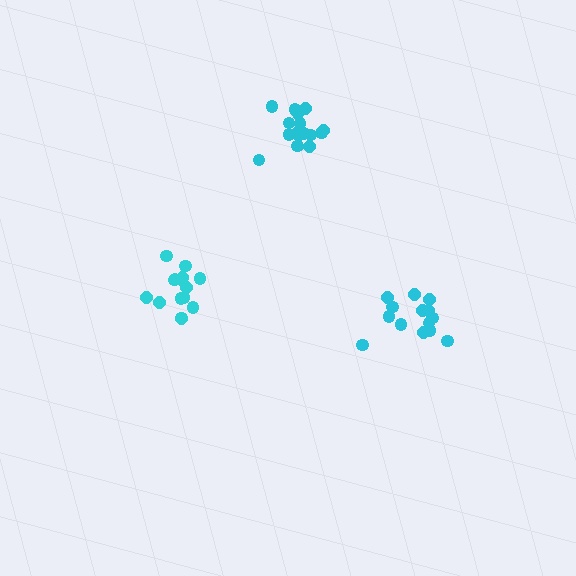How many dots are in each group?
Group 1: 16 dots, Group 2: 14 dots, Group 3: 15 dots (45 total).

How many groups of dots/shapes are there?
There are 3 groups.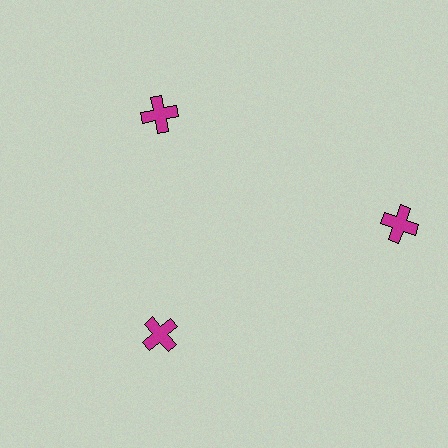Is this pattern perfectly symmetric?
No. The 3 magenta crosses are arranged in a ring, but one element near the 3 o'clock position is pushed outward from the center, breaking the 3-fold rotational symmetry.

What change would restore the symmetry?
The symmetry would be restored by moving it inward, back onto the ring so that all 3 crosses sit at equal angles and equal distance from the center.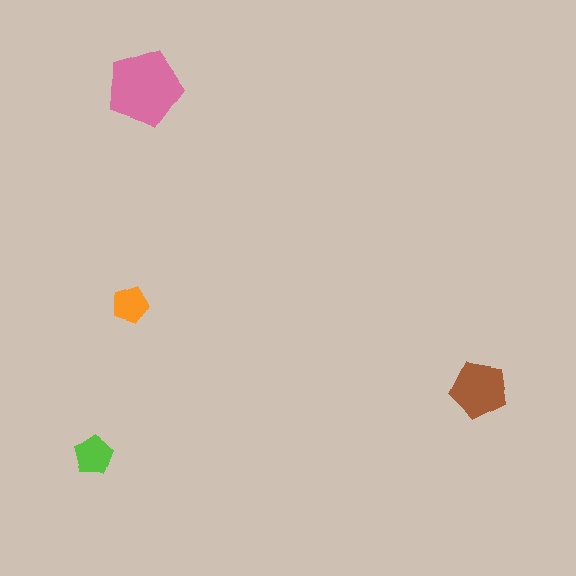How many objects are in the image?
There are 4 objects in the image.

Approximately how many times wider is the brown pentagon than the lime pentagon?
About 1.5 times wider.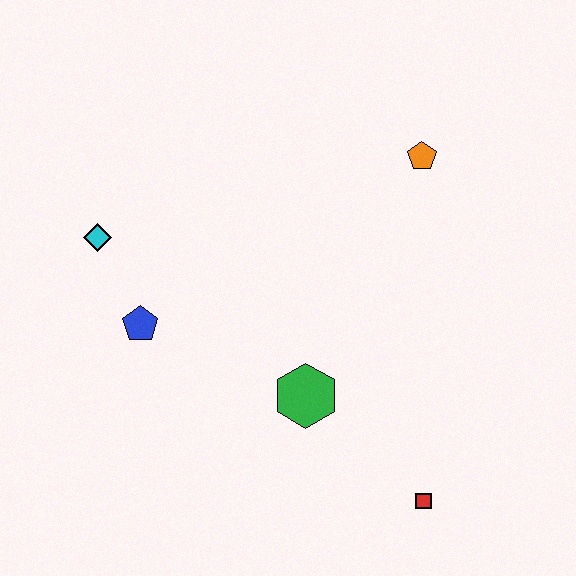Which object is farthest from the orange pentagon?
The red square is farthest from the orange pentagon.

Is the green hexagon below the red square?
No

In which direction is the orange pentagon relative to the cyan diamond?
The orange pentagon is to the right of the cyan diamond.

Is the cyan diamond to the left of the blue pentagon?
Yes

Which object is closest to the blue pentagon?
The cyan diamond is closest to the blue pentagon.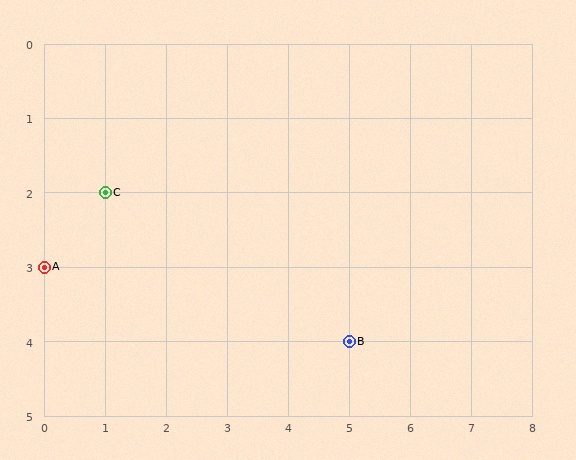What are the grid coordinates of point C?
Point C is at grid coordinates (1, 2).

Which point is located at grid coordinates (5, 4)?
Point B is at (5, 4).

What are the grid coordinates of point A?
Point A is at grid coordinates (0, 3).